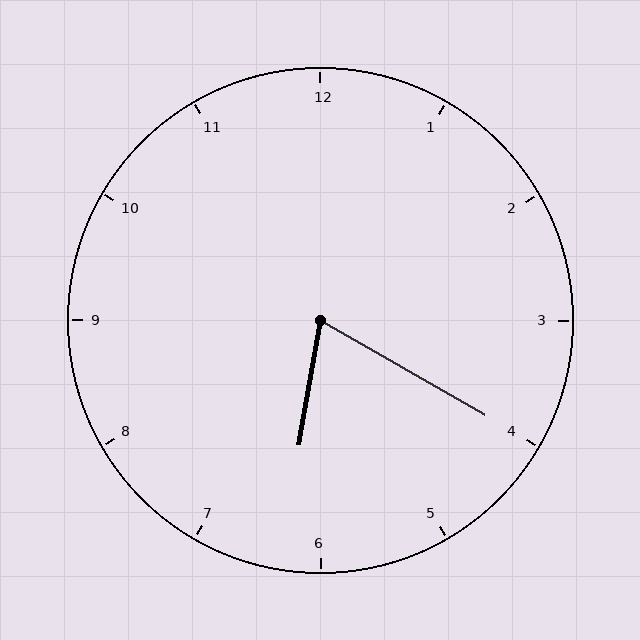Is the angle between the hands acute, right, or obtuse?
It is acute.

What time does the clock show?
6:20.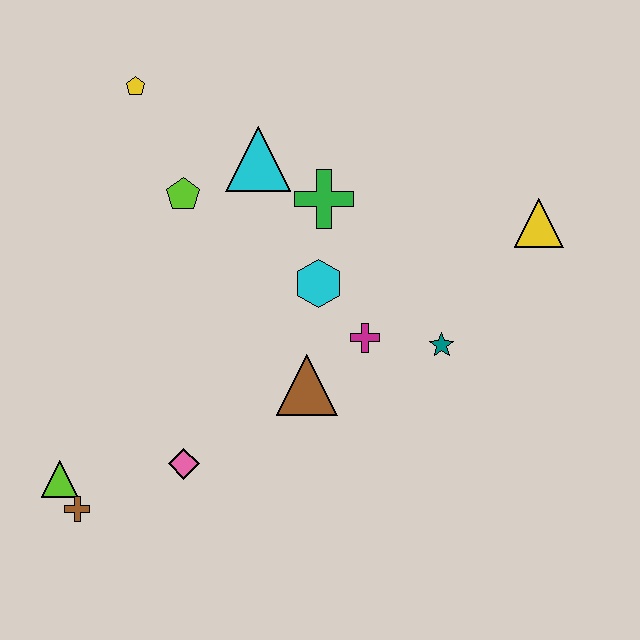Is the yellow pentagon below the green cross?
No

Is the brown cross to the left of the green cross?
Yes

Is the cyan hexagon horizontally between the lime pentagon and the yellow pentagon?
No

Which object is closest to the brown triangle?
The magenta cross is closest to the brown triangle.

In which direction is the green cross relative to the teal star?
The green cross is above the teal star.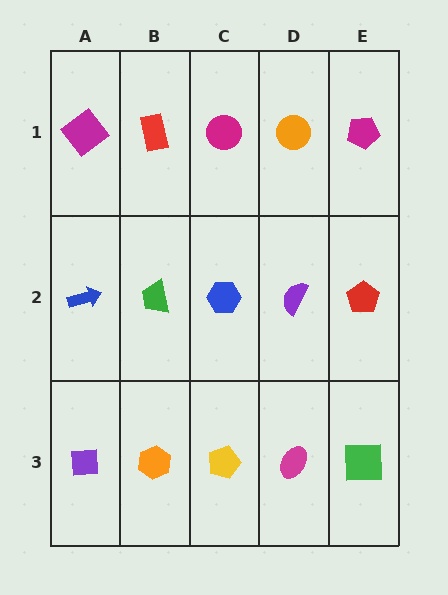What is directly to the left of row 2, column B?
A blue arrow.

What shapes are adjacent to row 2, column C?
A magenta circle (row 1, column C), a yellow pentagon (row 3, column C), a green trapezoid (row 2, column B), a purple semicircle (row 2, column D).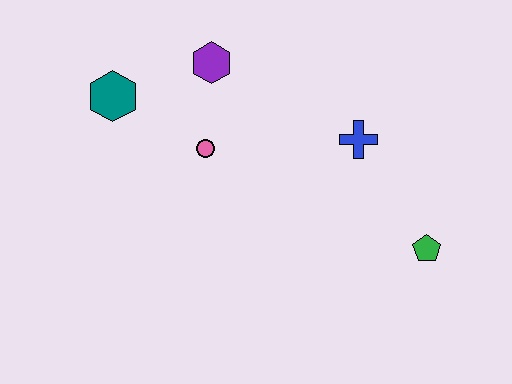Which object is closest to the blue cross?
The green pentagon is closest to the blue cross.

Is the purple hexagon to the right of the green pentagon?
No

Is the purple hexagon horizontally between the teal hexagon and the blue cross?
Yes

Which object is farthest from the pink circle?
The green pentagon is farthest from the pink circle.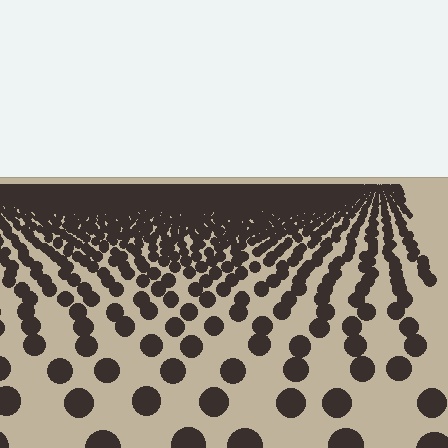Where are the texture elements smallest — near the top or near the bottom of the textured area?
Near the top.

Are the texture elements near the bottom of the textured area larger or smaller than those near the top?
Larger. Near the bottom, elements are closer to the viewer and appear at a bigger on-screen size.